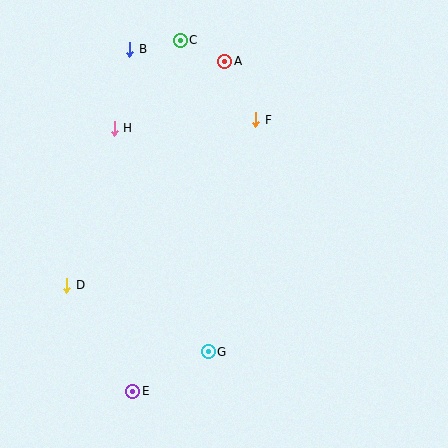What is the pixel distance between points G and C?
The distance between G and C is 313 pixels.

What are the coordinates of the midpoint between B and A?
The midpoint between B and A is at (177, 55).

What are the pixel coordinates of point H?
Point H is at (114, 128).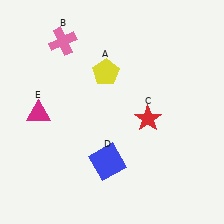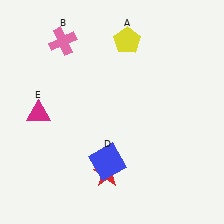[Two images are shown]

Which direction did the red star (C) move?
The red star (C) moved down.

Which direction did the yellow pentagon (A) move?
The yellow pentagon (A) moved up.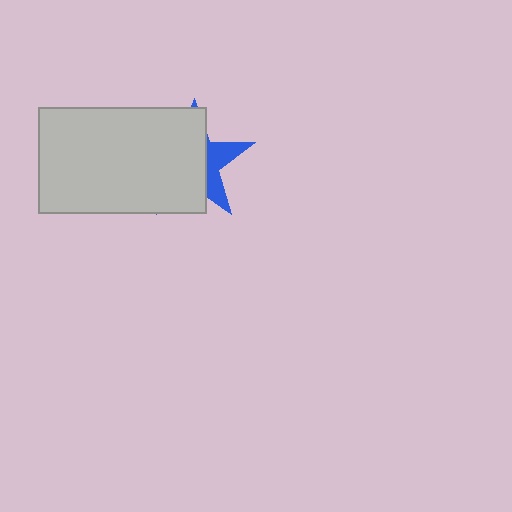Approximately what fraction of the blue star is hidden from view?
Roughly 70% of the blue star is hidden behind the light gray rectangle.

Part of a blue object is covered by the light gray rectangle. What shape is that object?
It is a star.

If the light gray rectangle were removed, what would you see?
You would see the complete blue star.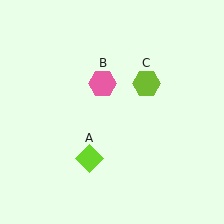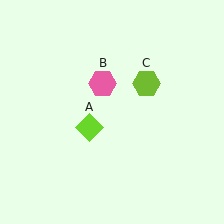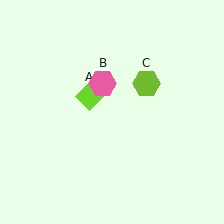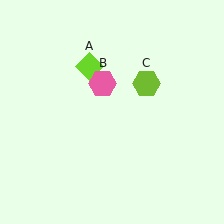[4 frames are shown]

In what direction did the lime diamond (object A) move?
The lime diamond (object A) moved up.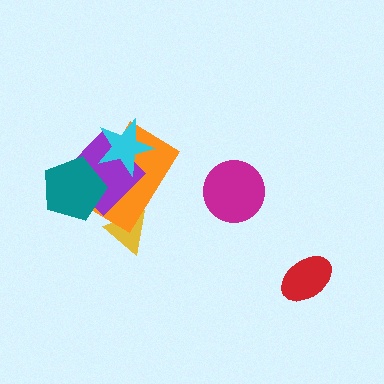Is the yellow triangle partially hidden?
Yes, it is partially covered by another shape.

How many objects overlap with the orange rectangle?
4 objects overlap with the orange rectangle.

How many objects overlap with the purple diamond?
3 objects overlap with the purple diamond.